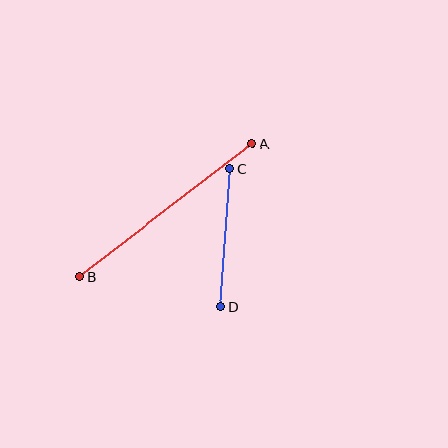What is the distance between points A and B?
The distance is approximately 217 pixels.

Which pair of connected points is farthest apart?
Points A and B are farthest apart.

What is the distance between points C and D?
The distance is approximately 139 pixels.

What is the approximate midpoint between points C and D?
The midpoint is at approximately (225, 238) pixels.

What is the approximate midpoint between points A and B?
The midpoint is at approximately (166, 210) pixels.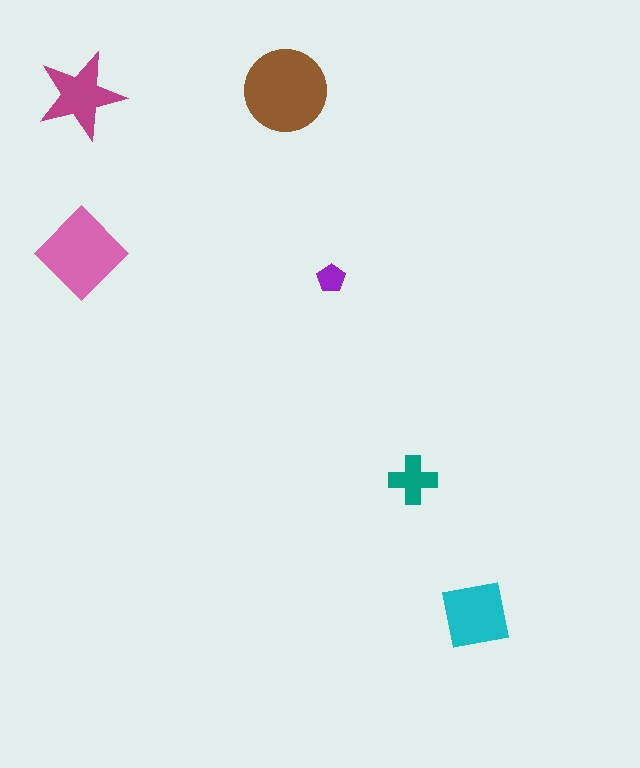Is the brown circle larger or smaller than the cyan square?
Larger.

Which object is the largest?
The brown circle.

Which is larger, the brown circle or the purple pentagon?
The brown circle.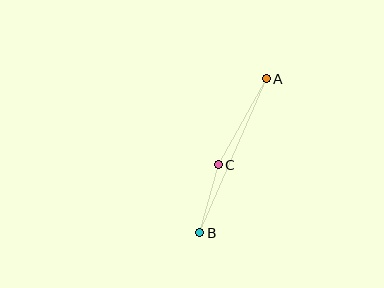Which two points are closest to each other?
Points B and C are closest to each other.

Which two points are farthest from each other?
Points A and B are farthest from each other.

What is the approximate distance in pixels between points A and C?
The distance between A and C is approximately 99 pixels.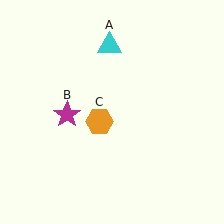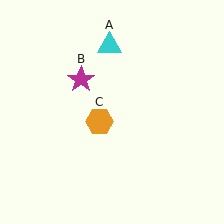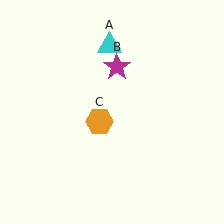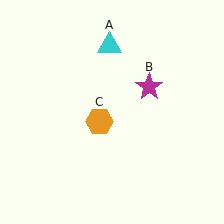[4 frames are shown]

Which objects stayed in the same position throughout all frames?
Cyan triangle (object A) and orange hexagon (object C) remained stationary.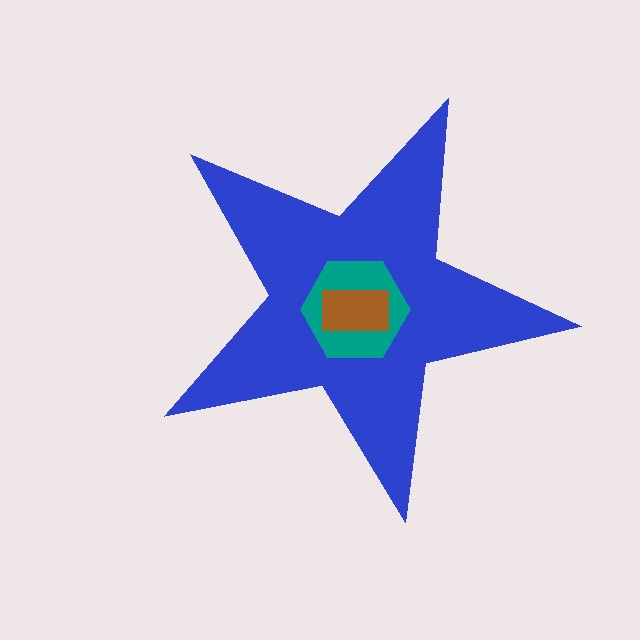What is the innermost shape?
The brown rectangle.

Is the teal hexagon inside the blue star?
Yes.